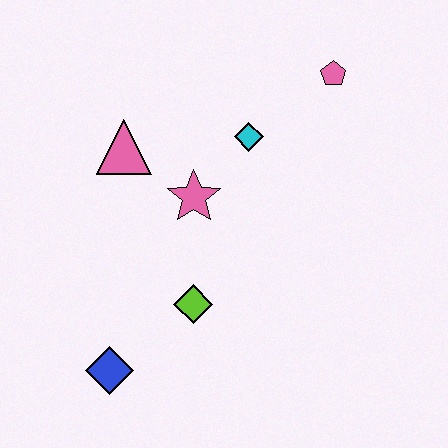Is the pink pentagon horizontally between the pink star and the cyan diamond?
No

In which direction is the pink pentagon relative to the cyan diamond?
The pink pentagon is to the right of the cyan diamond.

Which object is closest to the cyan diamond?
The pink star is closest to the cyan diamond.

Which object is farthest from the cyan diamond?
The blue diamond is farthest from the cyan diamond.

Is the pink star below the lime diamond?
No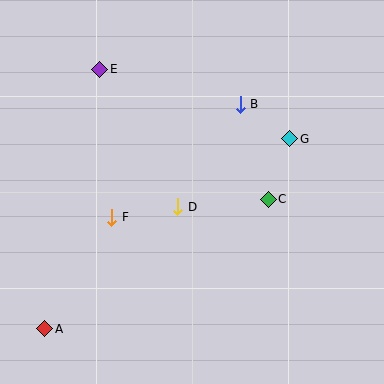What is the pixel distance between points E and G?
The distance between E and G is 203 pixels.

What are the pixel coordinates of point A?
Point A is at (45, 329).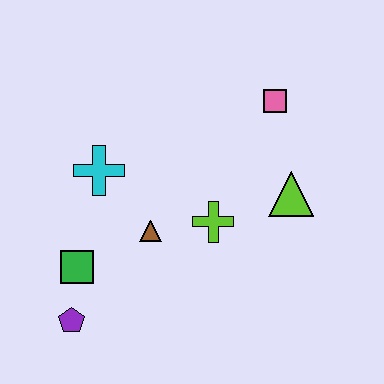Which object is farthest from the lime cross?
The purple pentagon is farthest from the lime cross.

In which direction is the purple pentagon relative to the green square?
The purple pentagon is below the green square.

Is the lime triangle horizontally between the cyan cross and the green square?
No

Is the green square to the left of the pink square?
Yes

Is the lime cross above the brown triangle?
Yes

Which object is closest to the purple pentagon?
The green square is closest to the purple pentagon.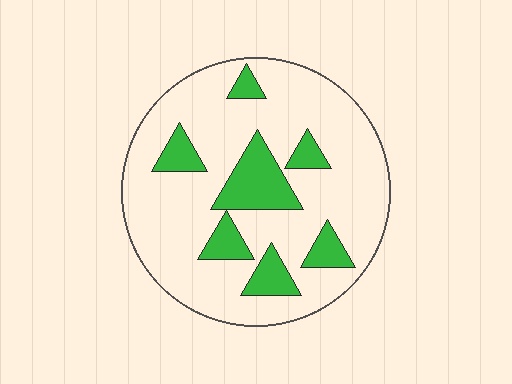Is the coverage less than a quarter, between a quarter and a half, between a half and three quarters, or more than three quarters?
Less than a quarter.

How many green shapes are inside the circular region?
7.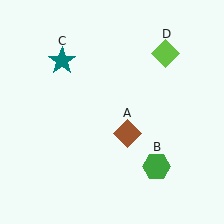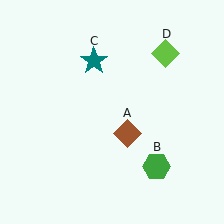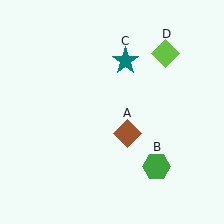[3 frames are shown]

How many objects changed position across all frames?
1 object changed position: teal star (object C).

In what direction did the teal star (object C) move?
The teal star (object C) moved right.